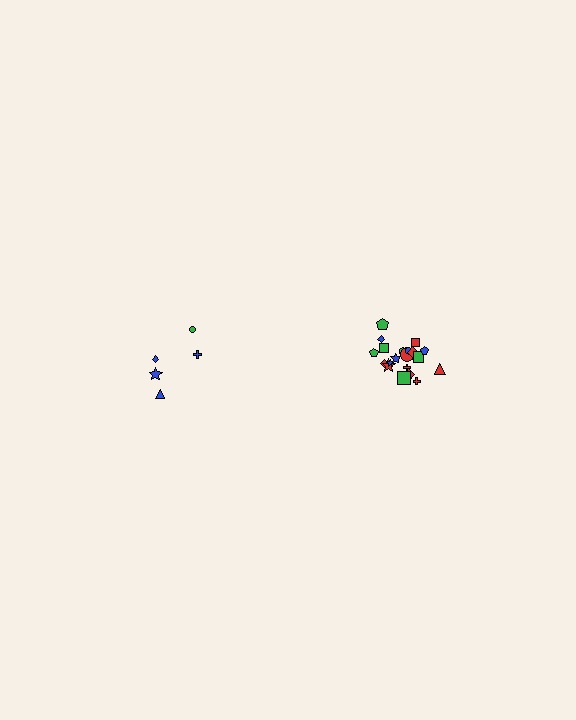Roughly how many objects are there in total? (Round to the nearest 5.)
Roughly 25 objects in total.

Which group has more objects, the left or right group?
The right group.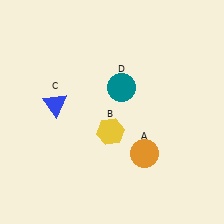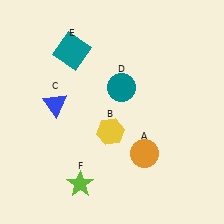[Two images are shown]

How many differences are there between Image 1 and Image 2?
There are 2 differences between the two images.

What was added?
A teal square (E), a lime star (F) were added in Image 2.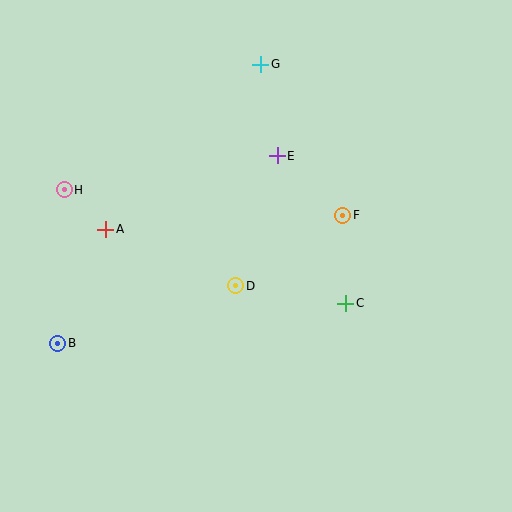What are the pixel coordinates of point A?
Point A is at (106, 229).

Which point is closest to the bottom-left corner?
Point B is closest to the bottom-left corner.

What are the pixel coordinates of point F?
Point F is at (343, 215).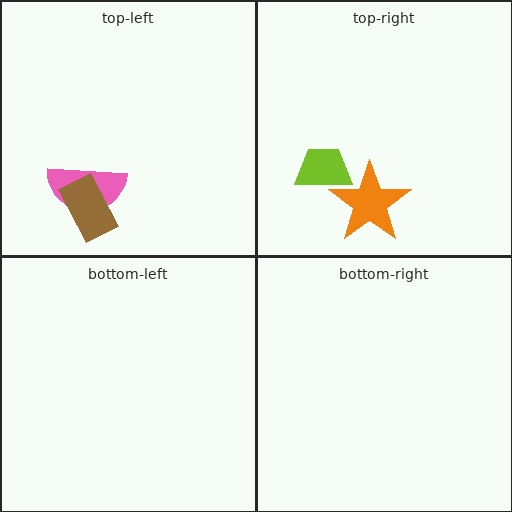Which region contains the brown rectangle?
The top-left region.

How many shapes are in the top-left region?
2.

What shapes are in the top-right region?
The lime trapezoid, the orange star.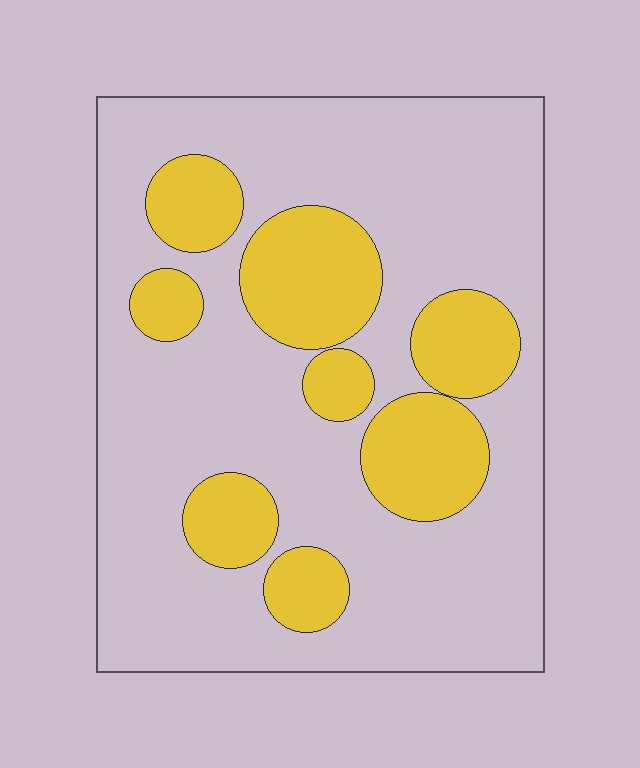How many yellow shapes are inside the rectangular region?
8.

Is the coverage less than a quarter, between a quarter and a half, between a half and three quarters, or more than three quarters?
Between a quarter and a half.